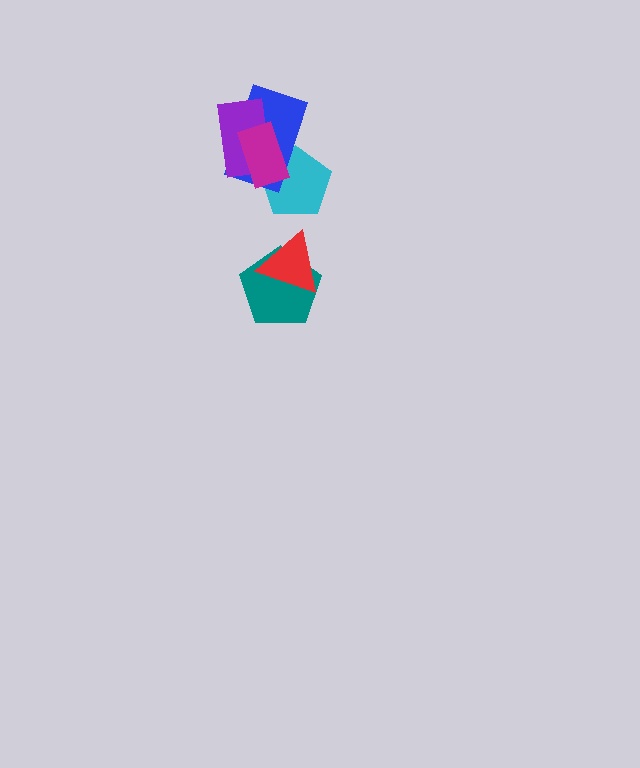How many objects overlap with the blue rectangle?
3 objects overlap with the blue rectangle.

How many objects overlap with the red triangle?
1 object overlaps with the red triangle.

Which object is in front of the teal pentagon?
The red triangle is in front of the teal pentagon.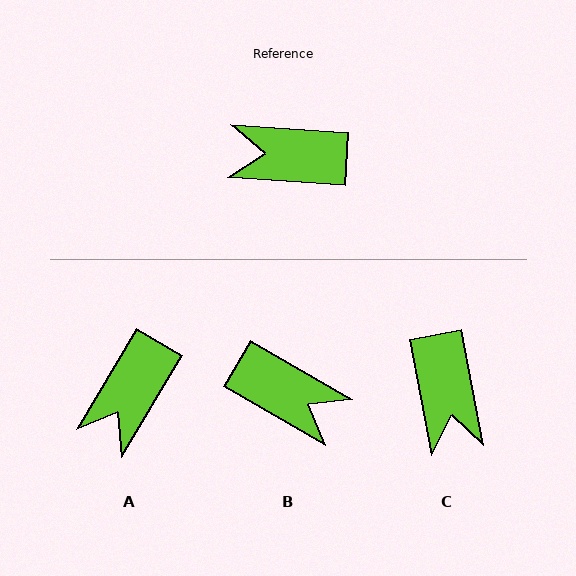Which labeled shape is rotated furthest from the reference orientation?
B, about 154 degrees away.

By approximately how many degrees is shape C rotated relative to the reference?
Approximately 105 degrees counter-clockwise.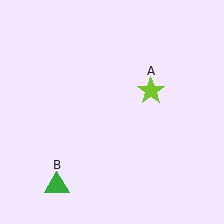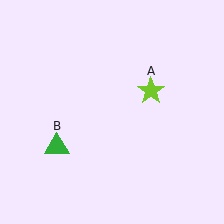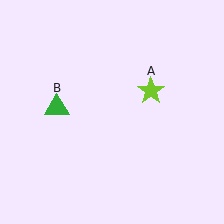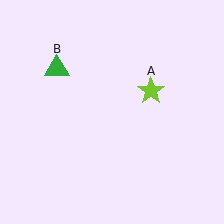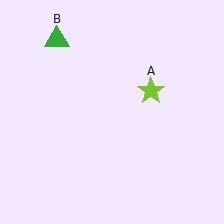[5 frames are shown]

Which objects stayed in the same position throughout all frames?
Lime star (object A) remained stationary.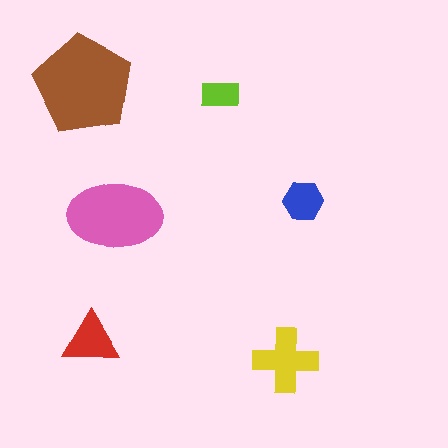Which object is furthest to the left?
The brown pentagon is leftmost.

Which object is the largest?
The brown pentagon.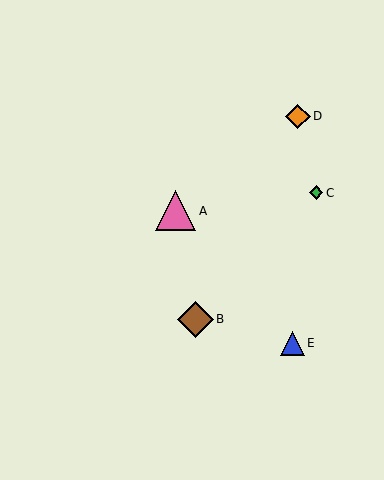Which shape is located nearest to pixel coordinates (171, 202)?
The pink triangle (labeled A) at (176, 211) is nearest to that location.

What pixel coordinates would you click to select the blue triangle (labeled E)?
Click at (292, 343) to select the blue triangle E.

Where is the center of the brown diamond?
The center of the brown diamond is at (195, 319).